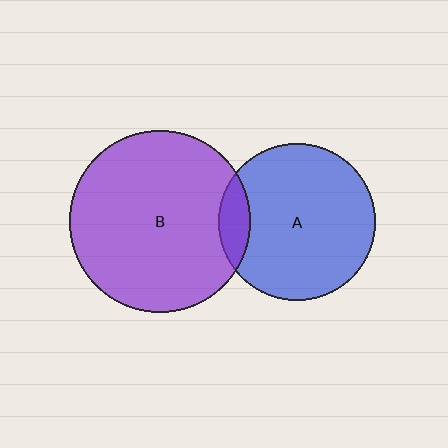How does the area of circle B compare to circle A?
Approximately 1.3 times.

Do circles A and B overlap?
Yes.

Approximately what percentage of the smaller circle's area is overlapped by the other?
Approximately 10%.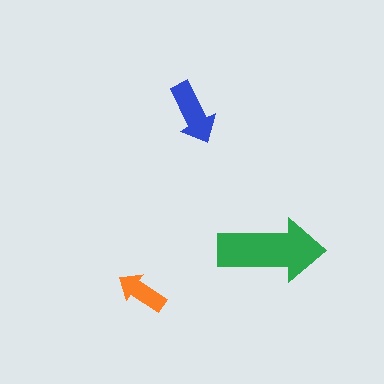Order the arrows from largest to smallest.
the green one, the blue one, the orange one.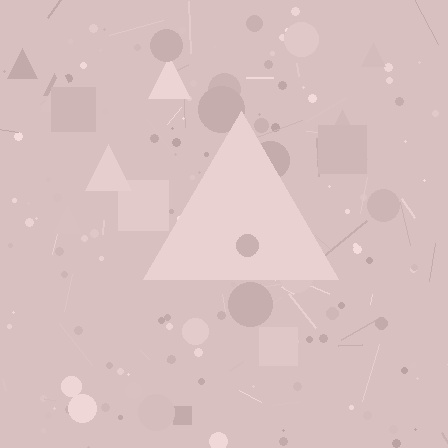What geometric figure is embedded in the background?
A triangle is embedded in the background.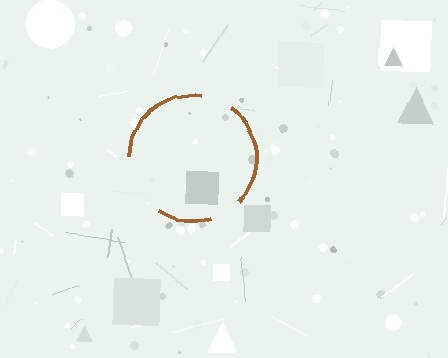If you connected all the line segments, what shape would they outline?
They would outline a circle.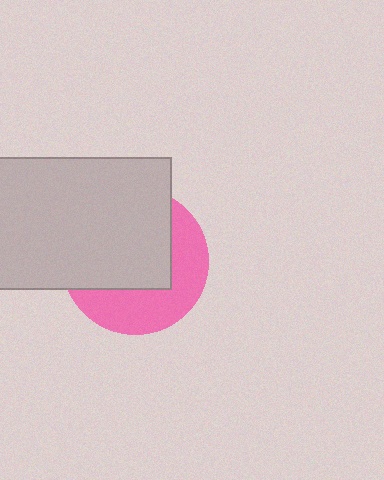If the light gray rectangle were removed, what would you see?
You would see the complete pink circle.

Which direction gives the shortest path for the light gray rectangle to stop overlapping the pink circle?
Moving toward the upper-left gives the shortest separation.